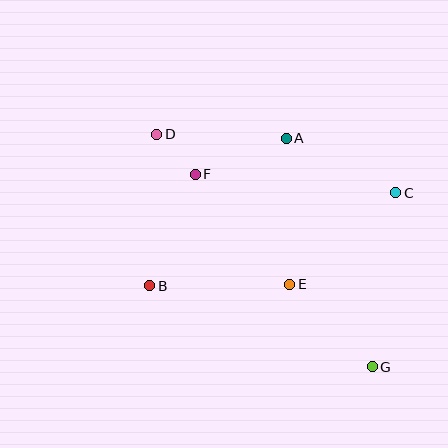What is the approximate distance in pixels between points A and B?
The distance between A and B is approximately 201 pixels.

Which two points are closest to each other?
Points D and F are closest to each other.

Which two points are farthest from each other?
Points D and G are farthest from each other.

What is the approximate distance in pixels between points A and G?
The distance between A and G is approximately 244 pixels.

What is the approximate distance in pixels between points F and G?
The distance between F and G is approximately 262 pixels.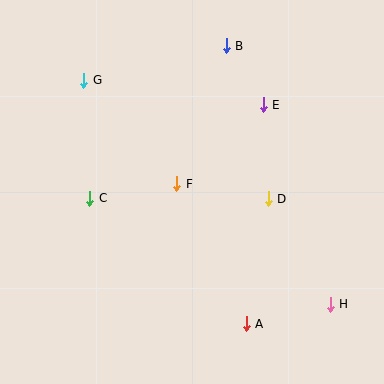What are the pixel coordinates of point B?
Point B is at (226, 46).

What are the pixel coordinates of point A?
Point A is at (246, 324).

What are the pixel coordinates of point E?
Point E is at (263, 105).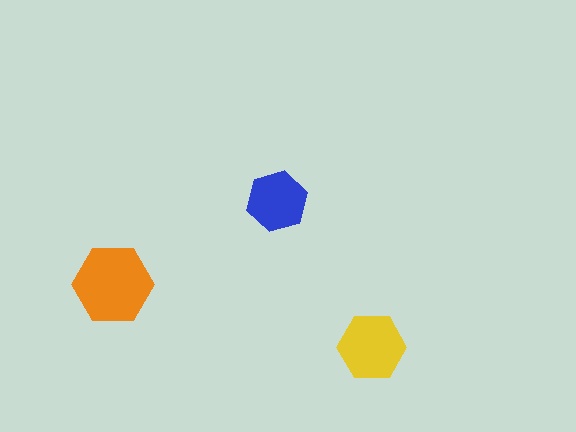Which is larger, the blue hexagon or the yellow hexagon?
The yellow one.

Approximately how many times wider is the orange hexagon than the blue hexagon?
About 1.5 times wider.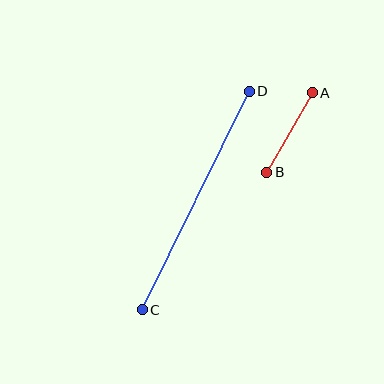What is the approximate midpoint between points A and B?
The midpoint is at approximately (289, 133) pixels.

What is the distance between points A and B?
The distance is approximately 91 pixels.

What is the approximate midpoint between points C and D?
The midpoint is at approximately (196, 201) pixels.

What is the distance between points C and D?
The distance is approximately 243 pixels.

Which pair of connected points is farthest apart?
Points C and D are farthest apart.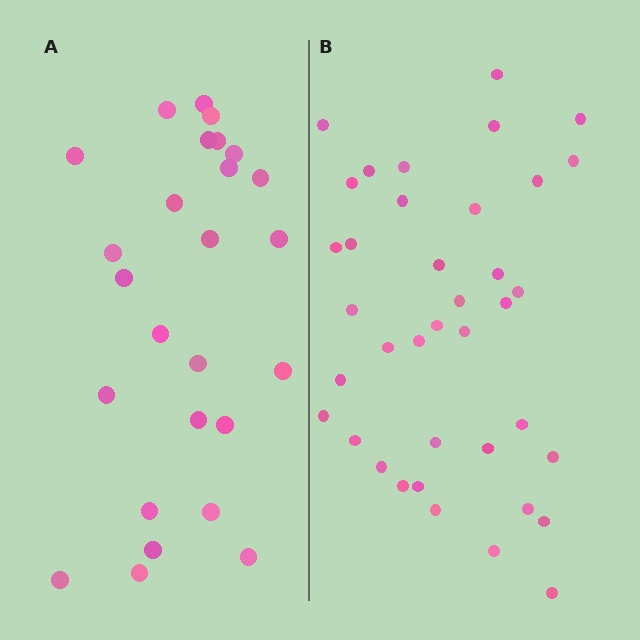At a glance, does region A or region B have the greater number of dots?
Region B (the right region) has more dots.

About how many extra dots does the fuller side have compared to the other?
Region B has roughly 12 or so more dots than region A.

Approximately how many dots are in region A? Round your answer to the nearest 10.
About 30 dots. (The exact count is 26, which rounds to 30.)